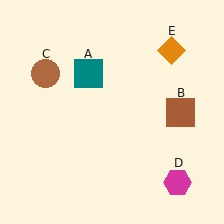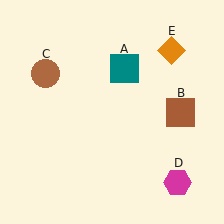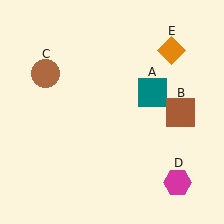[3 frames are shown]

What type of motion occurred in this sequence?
The teal square (object A) rotated clockwise around the center of the scene.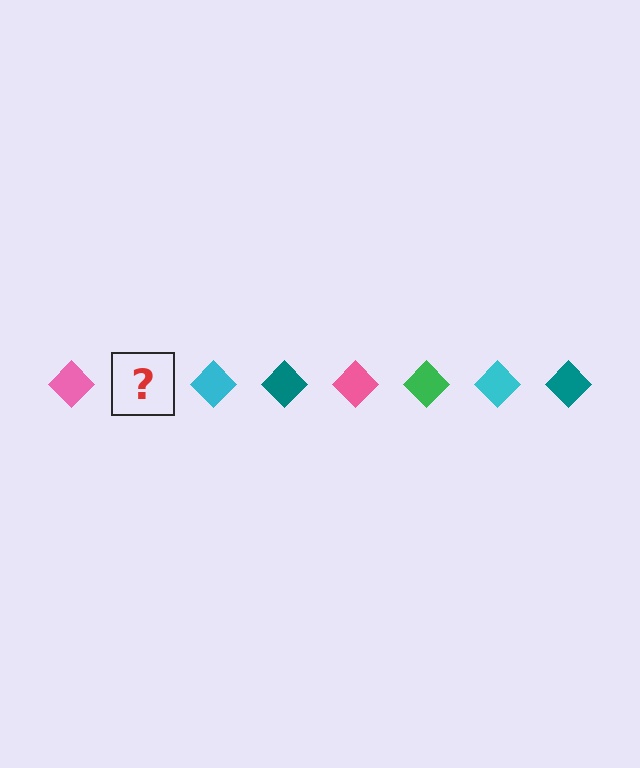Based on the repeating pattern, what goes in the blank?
The blank should be a green diamond.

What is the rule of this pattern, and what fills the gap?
The rule is that the pattern cycles through pink, green, cyan, teal diamonds. The gap should be filled with a green diamond.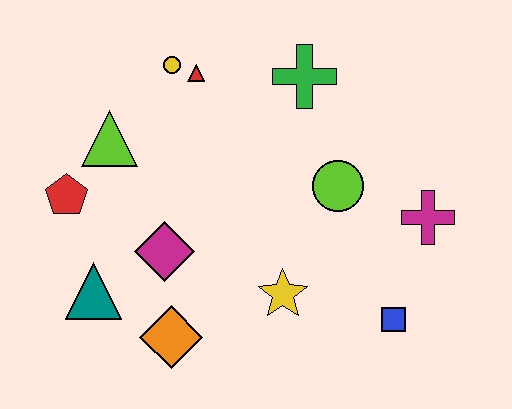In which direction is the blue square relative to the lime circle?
The blue square is below the lime circle.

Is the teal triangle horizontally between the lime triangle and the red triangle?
No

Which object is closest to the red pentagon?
The lime triangle is closest to the red pentagon.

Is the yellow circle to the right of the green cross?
No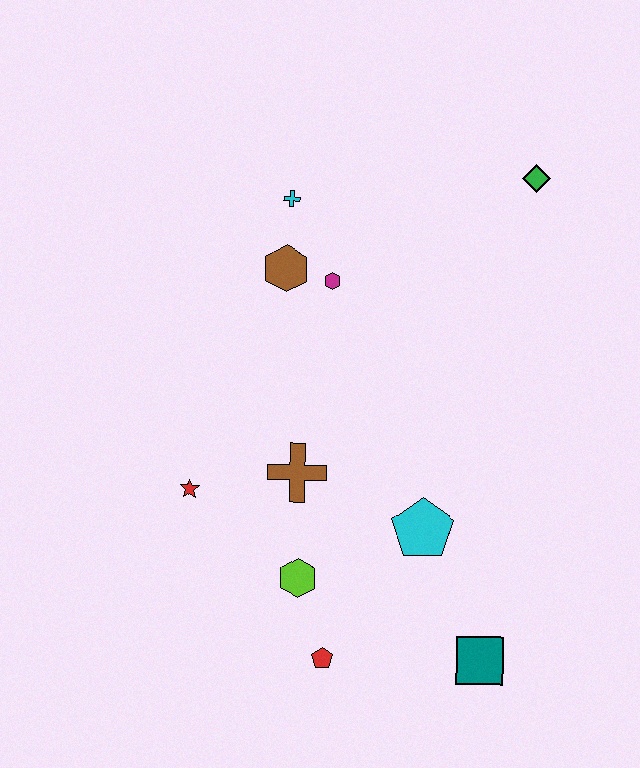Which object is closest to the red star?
The brown cross is closest to the red star.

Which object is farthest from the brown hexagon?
The teal square is farthest from the brown hexagon.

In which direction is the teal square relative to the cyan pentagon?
The teal square is below the cyan pentagon.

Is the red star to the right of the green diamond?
No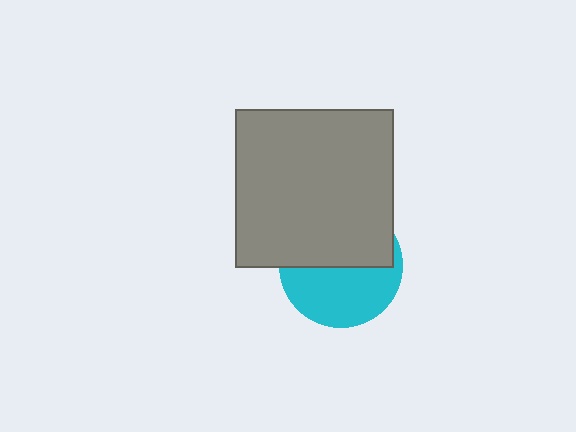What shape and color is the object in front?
The object in front is a gray square.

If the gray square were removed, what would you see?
You would see the complete cyan circle.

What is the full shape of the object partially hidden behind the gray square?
The partially hidden object is a cyan circle.